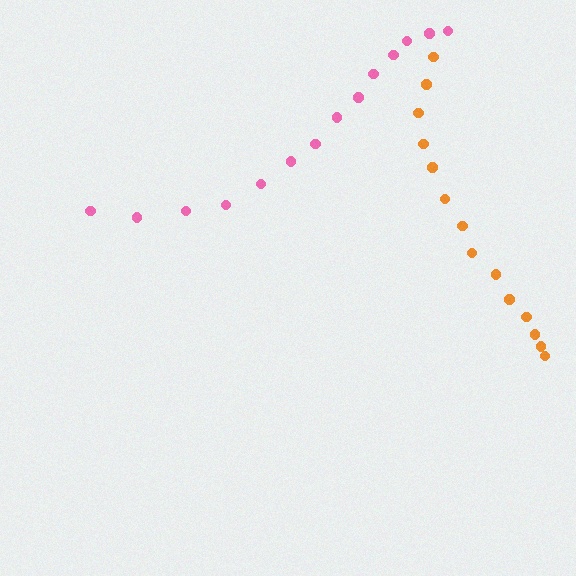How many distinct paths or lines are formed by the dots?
There are 2 distinct paths.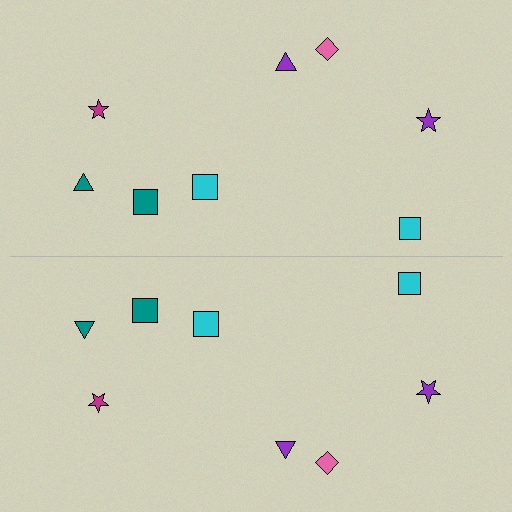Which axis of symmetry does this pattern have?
The pattern has a horizontal axis of symmetry running through the center of the image.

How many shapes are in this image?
There are 16 shapes in this image.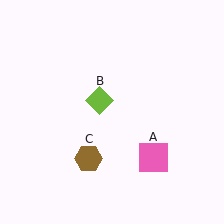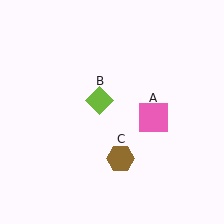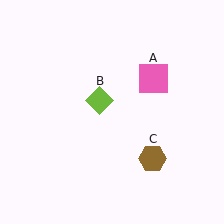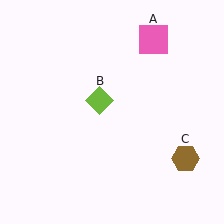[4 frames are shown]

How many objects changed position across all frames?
2 objects changed position: pink square (object A), brown hexagon (object C).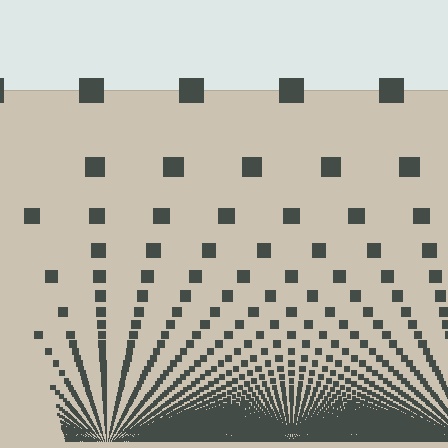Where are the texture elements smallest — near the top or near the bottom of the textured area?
Near the bottom.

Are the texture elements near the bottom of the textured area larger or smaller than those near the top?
Smaller. The gradient is inverted — elements near the bottom are smaller and denser.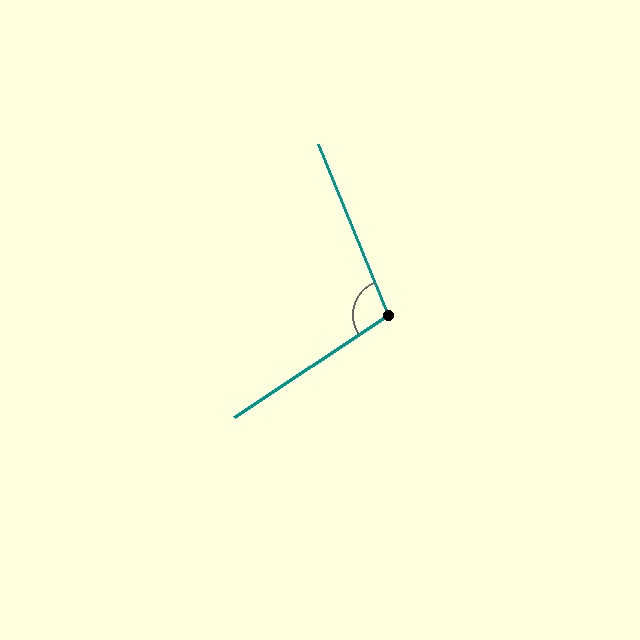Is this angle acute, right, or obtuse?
It is obtuse.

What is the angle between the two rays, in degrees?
Approximately 101 degrees.